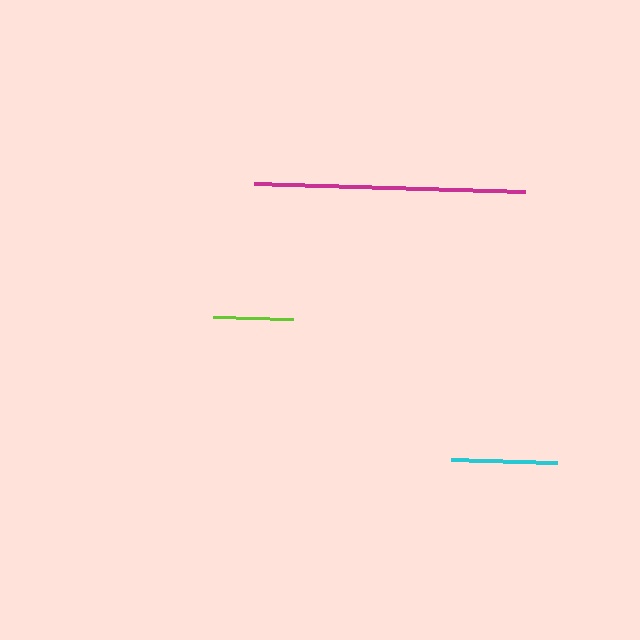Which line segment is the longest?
The magenta line is the longest at approximately 271 pixels.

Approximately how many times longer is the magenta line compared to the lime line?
The magenta line is approximately 3.4 times the length of the lime line.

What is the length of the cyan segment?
The cyan segment is approximately 106 pixels long.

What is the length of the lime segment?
The lime segment is approximately 81 pixels long.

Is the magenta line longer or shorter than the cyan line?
The magenta line is longer than the cyan line.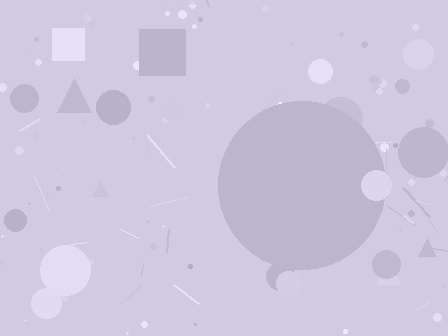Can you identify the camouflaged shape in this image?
The camouflaged shape is a circle.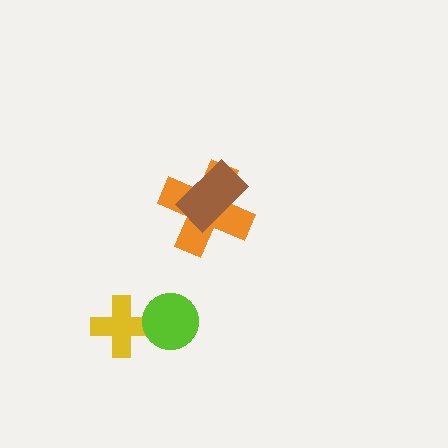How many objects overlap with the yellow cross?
1 object overlaps with the yellow cross.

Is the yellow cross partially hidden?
Yes, it is partially covered by another shape.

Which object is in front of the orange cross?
The brown rectangle is in front of the orange cross.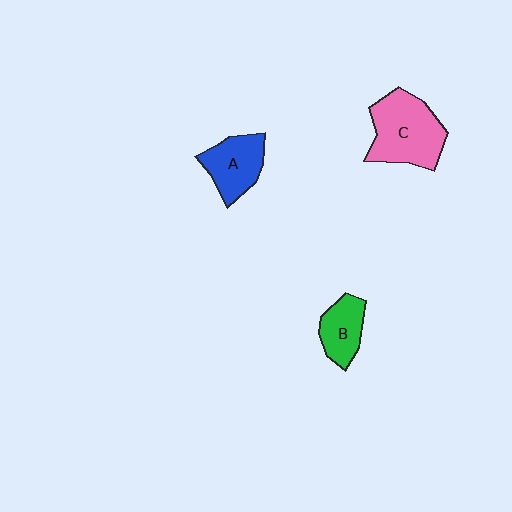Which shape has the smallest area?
Shape B (green).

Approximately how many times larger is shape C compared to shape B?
Approximately 1.9 times.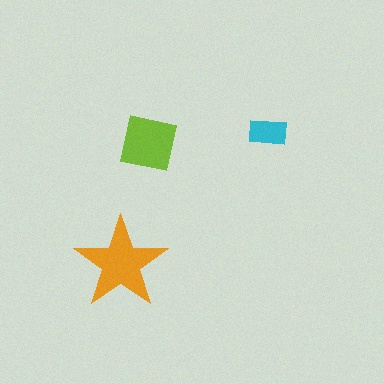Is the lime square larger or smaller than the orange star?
Smaller.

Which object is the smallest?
The cyan rectangle.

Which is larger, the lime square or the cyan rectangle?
The lime square.